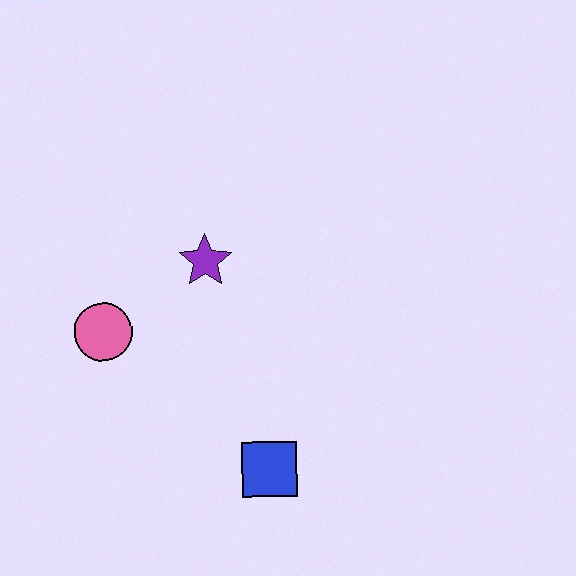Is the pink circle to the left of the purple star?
Yes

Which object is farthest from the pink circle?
The blue square is farthest from the pink circle.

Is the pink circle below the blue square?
No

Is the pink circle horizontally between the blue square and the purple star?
No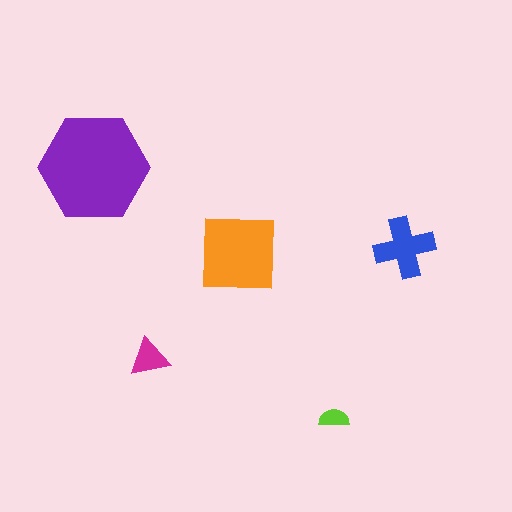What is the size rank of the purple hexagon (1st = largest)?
1st.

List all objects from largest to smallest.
The purple hexagon, the orange square, the blue cross, the magenta triangle, the lime semicircle.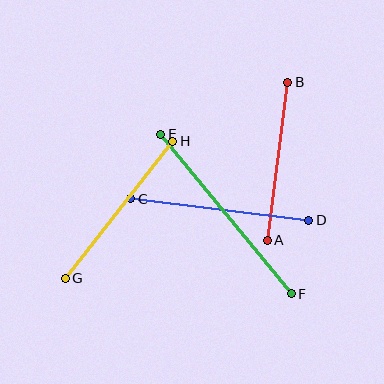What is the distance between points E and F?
The distance is approximately 206 pixels.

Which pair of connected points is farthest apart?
Points E and F are farthest apart.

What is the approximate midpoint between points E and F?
The midpoint is at approximately (226, 214) pixels.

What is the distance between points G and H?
The distance is approximately 174 pixels.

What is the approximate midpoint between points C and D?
The midpoint is at approximately (220, 210) pixels.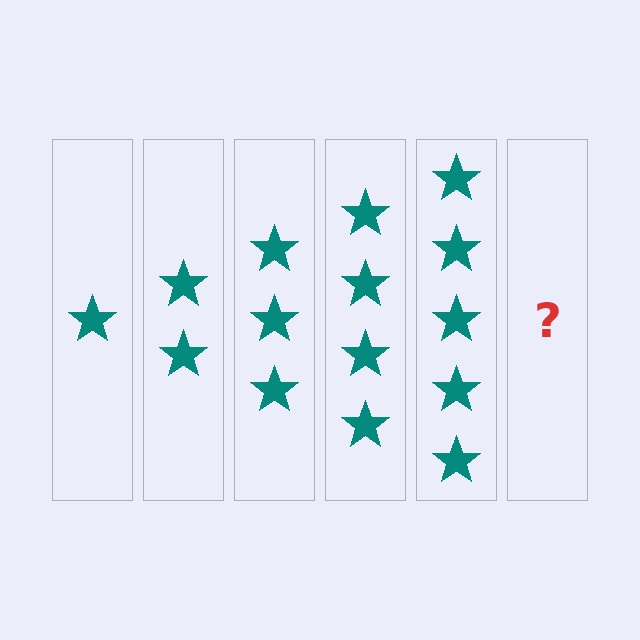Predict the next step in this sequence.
The next step is 6 stars.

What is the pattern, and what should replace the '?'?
The pattern is that each step adds one more star. The '?' should be 6 stars.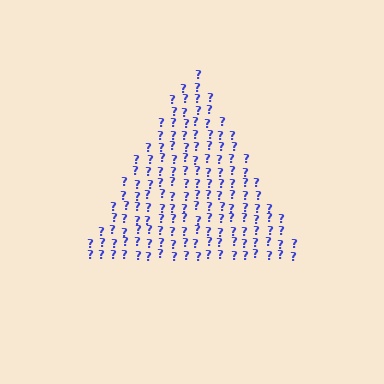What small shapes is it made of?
It is made of small question marks.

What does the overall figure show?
The overall figure shows a triangle.